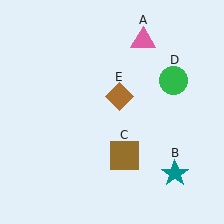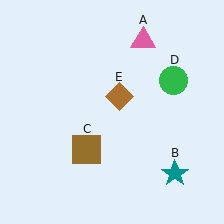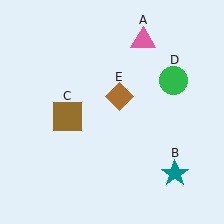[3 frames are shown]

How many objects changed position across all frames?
1 object changed position: brown square (object C).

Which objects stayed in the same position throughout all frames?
Pink triangle (object A) and teal star (object B) and green circle (object D) and brown diamond (object E) remained stationary.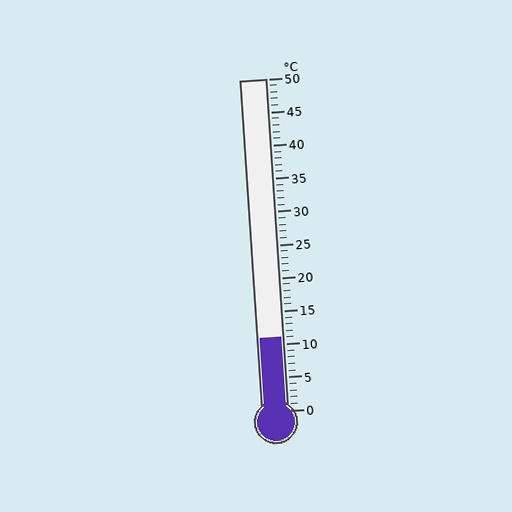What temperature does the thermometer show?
The thermometer shows approximately 11°C.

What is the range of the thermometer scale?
The thermometer scale ranges from 0°C to 50°C.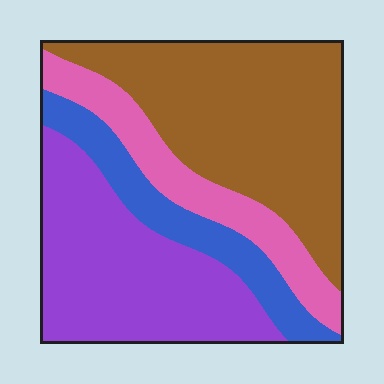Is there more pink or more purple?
Purple.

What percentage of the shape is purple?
Purple covers around 30% of the shape.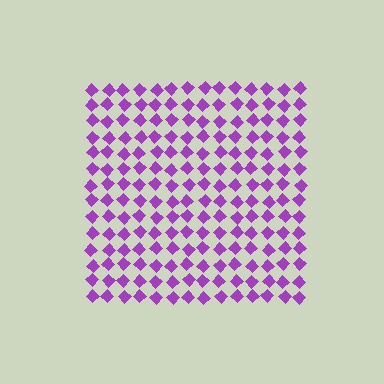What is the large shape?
The large shape is a square.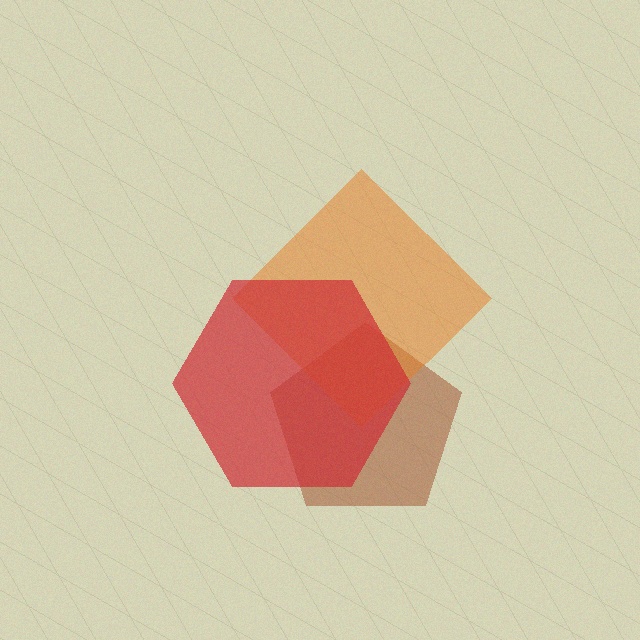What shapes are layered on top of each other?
The layered shapes are: a brown pentagon, an orange diamond, a red hexagon.